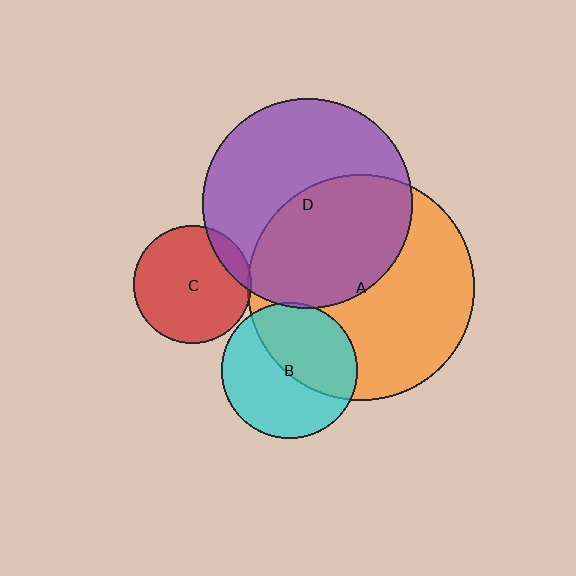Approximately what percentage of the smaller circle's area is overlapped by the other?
Approximately 45%.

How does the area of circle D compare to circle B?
Approximately 2.4 times.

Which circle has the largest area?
Circle A (orange).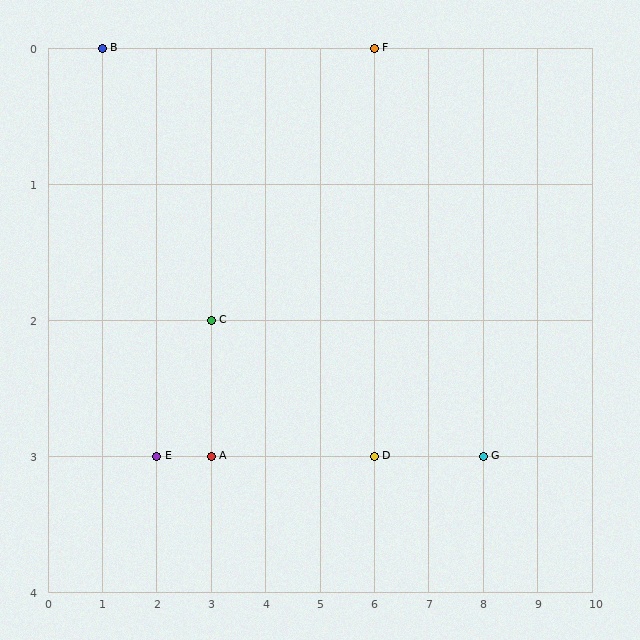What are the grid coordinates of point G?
Point G is at grid coordinates (8, 3).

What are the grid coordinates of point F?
Point F is at grid coordinates (6, 0).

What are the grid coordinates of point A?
Point A is at grid coordinates (3, 3).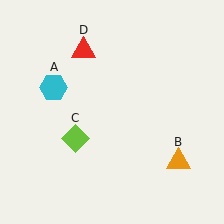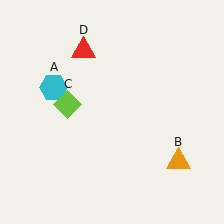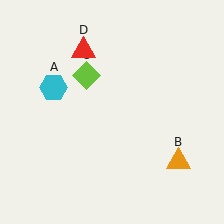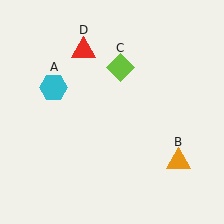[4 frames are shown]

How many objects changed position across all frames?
1 object changed position: lime diamond (object C).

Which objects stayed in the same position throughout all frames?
Cyan hexagon (object A) and orange triangle (object B) and red triangle (object D) remained stationary.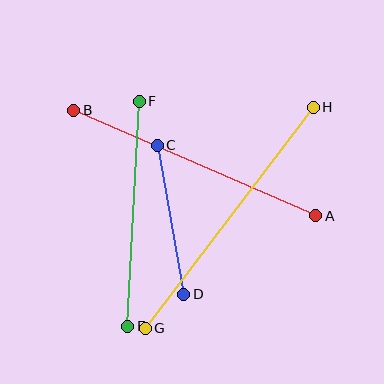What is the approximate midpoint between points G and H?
The midpoint is at approximately (229, 218) pixels.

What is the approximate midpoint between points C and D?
The midpoint is at approximately (170, 220) pixels.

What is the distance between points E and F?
The distance is approximately 225 pixels.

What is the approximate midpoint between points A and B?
The midpoint is at approximately (195, 163) pixels.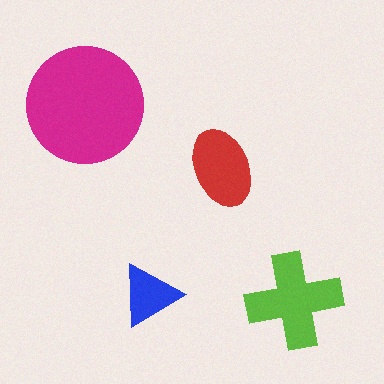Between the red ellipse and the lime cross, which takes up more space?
The lime cross.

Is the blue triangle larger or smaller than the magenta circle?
Smaller.